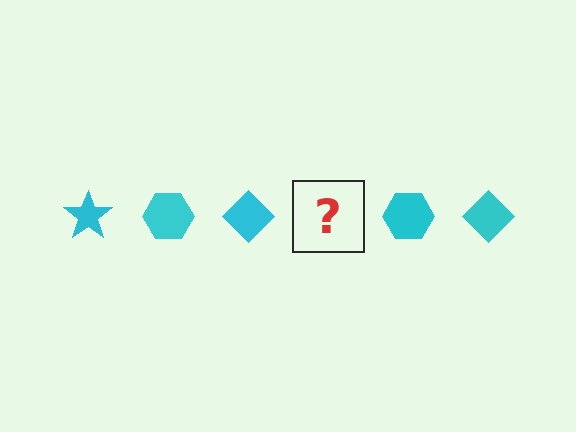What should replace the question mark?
The question mark should be replaced with a cyan star.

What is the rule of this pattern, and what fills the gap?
The rule is that the pattern cycles through star, hexagon, diamond shapes in cyan. The gap should be filled with a cyan star.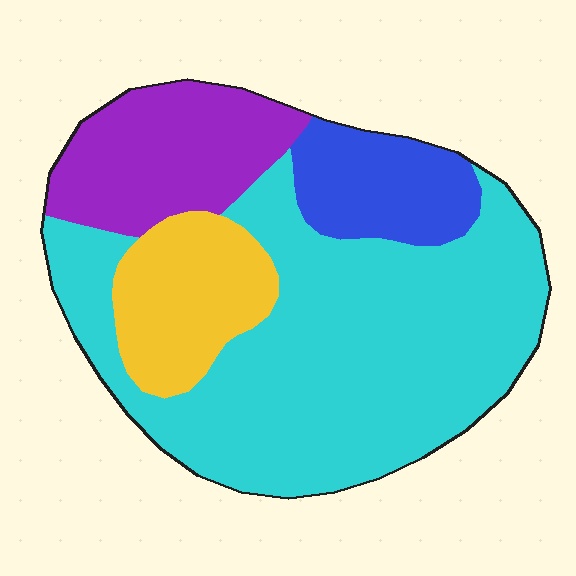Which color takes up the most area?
Cyan, at roughly 55%.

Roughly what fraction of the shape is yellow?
Yellow takes up about one eighth (1/8) of the shape.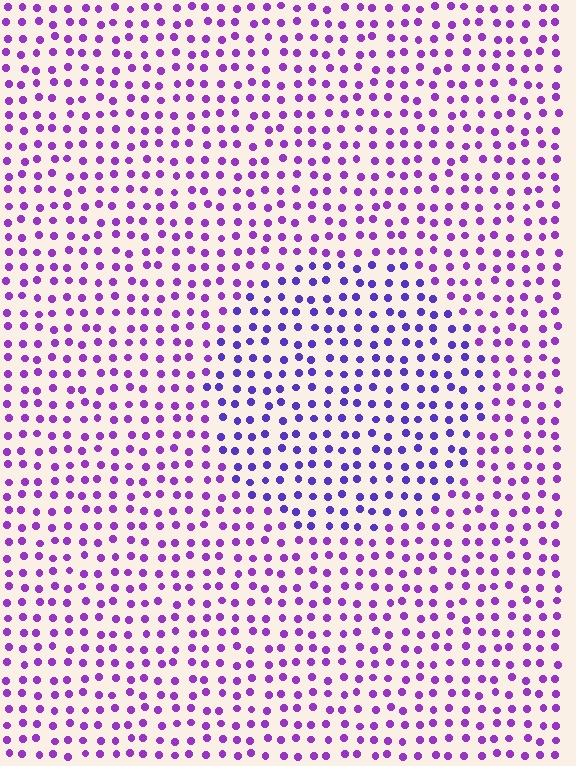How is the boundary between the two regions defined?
The boundary is defined purely by a slight shift in hue (about 29 degrees). Spacing, size, and orientation are identical on both sides.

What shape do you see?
I see a circle.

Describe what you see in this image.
The image is filled with small purple elements in a uniform arrangement. A circle-shaped region is visible where the elements are tinted to a slightly different hue, forming a subtle color boundary.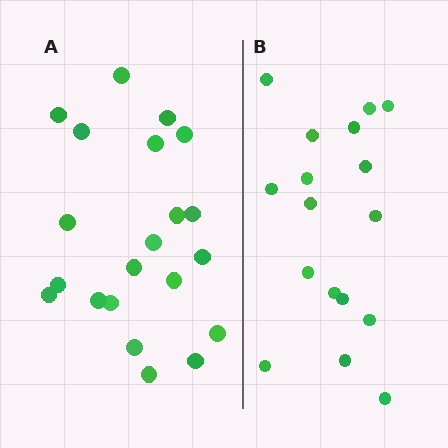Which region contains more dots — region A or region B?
Region A (the left region) has more dots.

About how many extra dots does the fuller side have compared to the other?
Region A has about 4 more dots than region B.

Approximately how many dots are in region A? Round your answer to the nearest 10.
About 20 dots. (The exact count is 21, which rounds to 20.)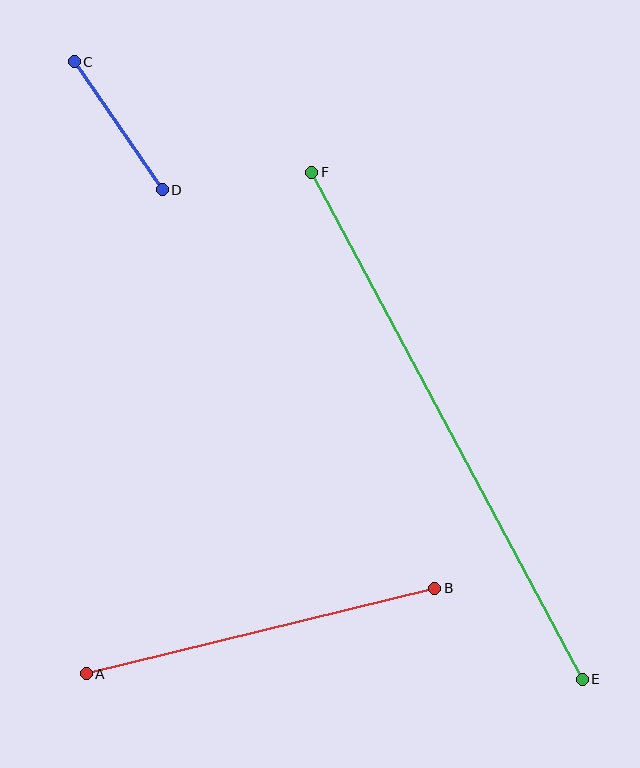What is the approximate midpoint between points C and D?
The midpoint is at approximately (118, 126) pixels.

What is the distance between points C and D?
The distance is approximately 155 pixels.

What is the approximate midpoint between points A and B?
The midpoint is at approximately (261, 631) pixels.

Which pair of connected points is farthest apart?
Points E and F are farthest apart.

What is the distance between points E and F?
The distance is approximately 575 pixels.